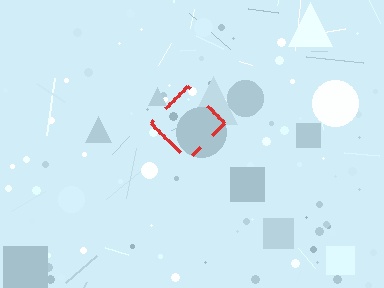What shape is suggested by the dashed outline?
The dashed outline suggests a diamond.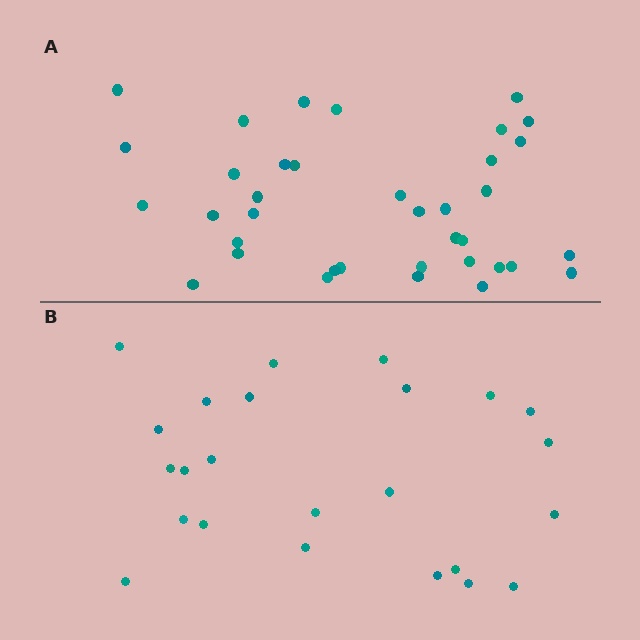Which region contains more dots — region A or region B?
Region A (the top region) has more dots.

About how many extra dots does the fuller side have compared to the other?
Region A has approximately 15 more dots than region B.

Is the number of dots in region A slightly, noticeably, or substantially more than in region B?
Region A has substantially more. The ratio is roughly 1.5 to 1.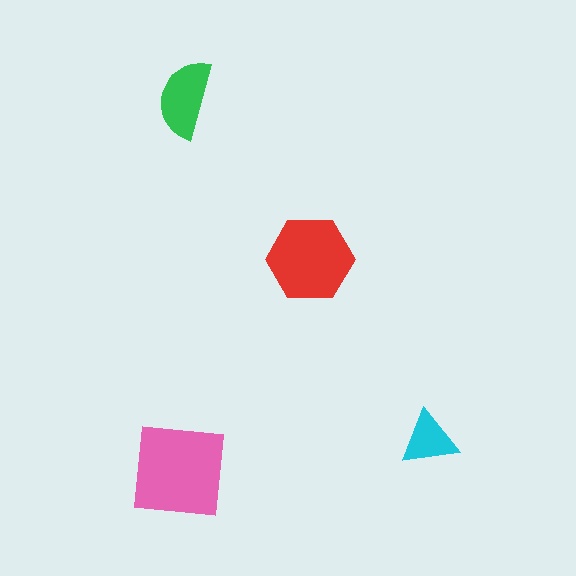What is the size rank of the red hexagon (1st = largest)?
2nd.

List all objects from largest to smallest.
The pink square, the red hexagon, the green semicircle, the cyan triangle.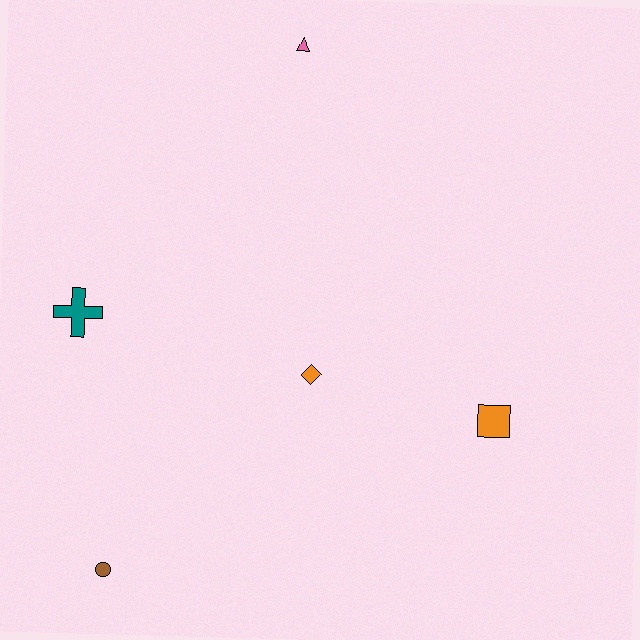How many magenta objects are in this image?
There are no magenta objects.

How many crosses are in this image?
There is 1 cross.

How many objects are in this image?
There are 5 objects.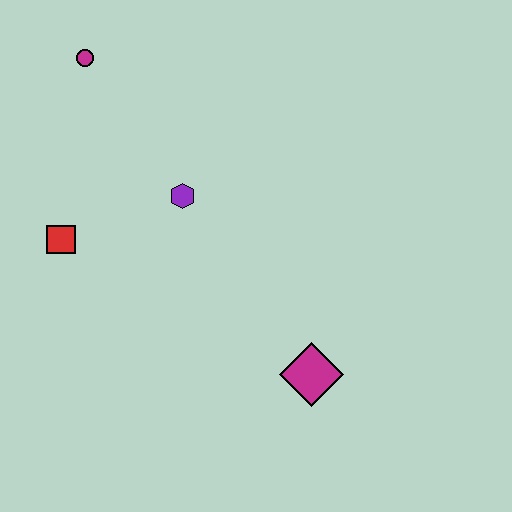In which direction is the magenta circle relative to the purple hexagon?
The magenta circle is above the purple hexagon.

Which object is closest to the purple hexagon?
The red square is closest to the purple hexagon.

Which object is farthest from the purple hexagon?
The magenta diamond is farthest from the purple hexagon.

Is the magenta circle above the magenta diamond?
Yes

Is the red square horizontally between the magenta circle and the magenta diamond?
No